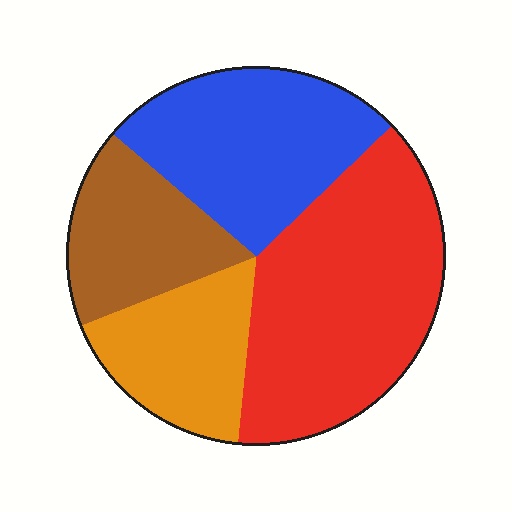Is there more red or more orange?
Red.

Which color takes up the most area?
Red, at roughly 40%.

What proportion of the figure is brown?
Brown takes up about one sixth (1/6) of the figure.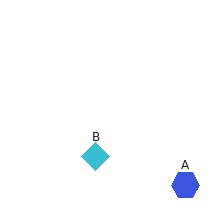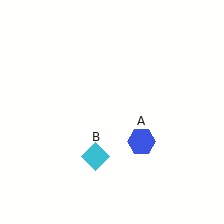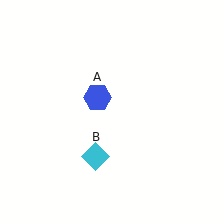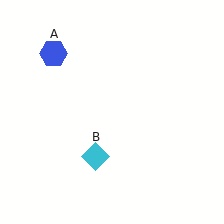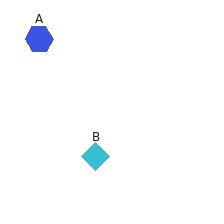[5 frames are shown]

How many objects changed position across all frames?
1 object changed position: blue hexagon (object A).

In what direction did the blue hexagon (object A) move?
The blue hexagon (object A) moved up and to the left.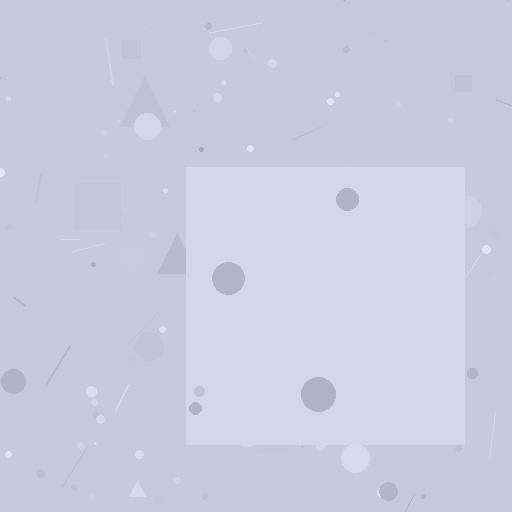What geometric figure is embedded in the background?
A square is embedded in the background.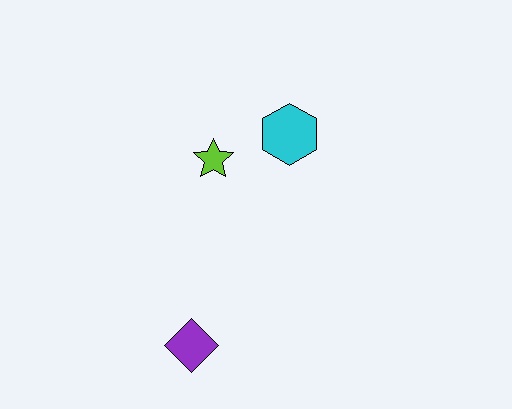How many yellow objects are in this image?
There are no yellow objects.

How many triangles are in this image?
There are no triangles.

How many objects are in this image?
There are 3 objects.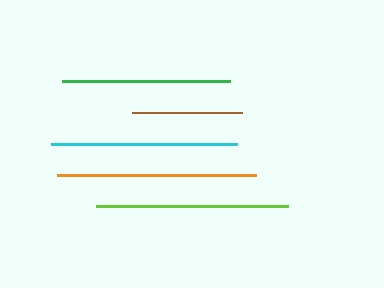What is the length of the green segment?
The green segment is approximately 168 pixels long.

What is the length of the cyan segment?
The cyan segment is approximately 186 pixels long.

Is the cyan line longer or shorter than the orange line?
The orange line is longer than the cyan line.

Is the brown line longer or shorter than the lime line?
The lime line is longer than the brown line.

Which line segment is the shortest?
The brown line is the shortest at approximately 110 pixels.